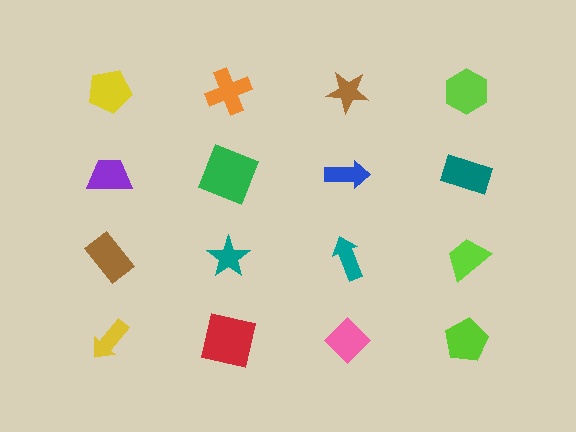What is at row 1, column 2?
An orange cross.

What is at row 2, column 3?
A blue arrow.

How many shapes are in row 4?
4 shapes.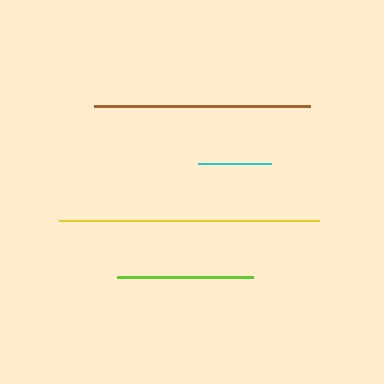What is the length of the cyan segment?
The cyan segment is approximately 73 pixels long.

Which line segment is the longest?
The yellow line is the longest at approximately 259 pixels.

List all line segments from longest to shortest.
From longest to shortest: yellow, brown, lime, cyan.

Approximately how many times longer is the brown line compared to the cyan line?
The brown line is approximately 2.9 times the length of the cyan line.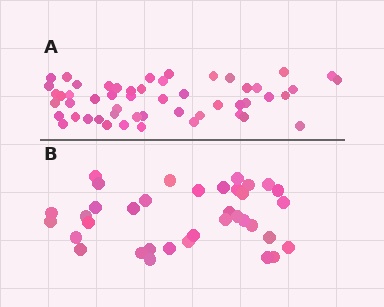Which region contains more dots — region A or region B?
Region A (the top region) has more dots.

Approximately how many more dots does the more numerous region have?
Region A has approximately 15 more dots than region B.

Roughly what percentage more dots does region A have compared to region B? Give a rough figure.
About 45% more.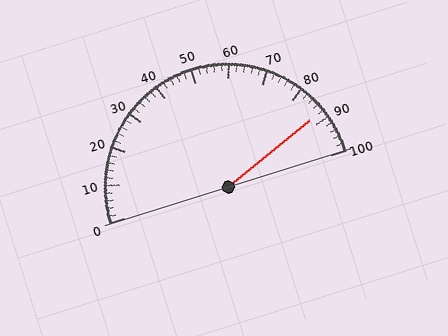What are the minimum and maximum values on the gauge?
The gauge ranges from 0 to 100.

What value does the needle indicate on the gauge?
The needle indicates approximately 88.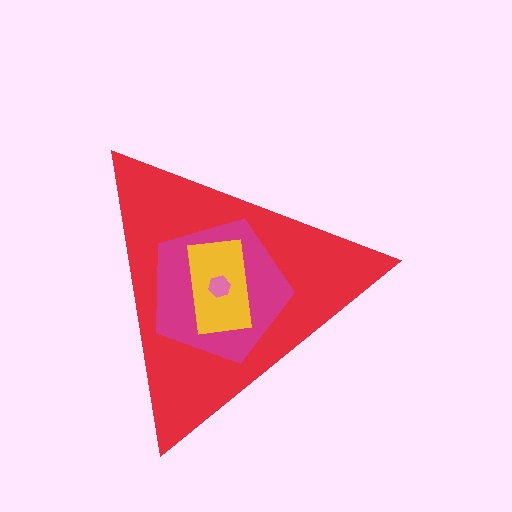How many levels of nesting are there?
4.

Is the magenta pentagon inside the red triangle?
Yes.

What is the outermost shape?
The red triangle.